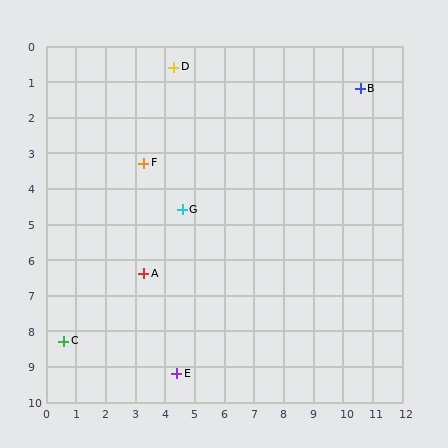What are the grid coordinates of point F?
Point F is at approximately (3.3, 3.3).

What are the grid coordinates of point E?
Point E is at approximately (4.4, 9.2).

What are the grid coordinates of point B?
Point B is at approximately (10.6, 1.2).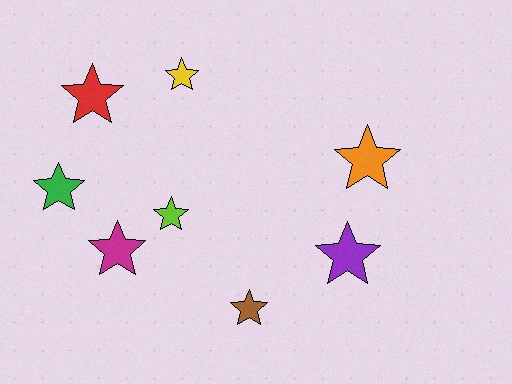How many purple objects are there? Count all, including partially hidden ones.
There is 1 purple object.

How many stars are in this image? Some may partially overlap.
There are 8 stars.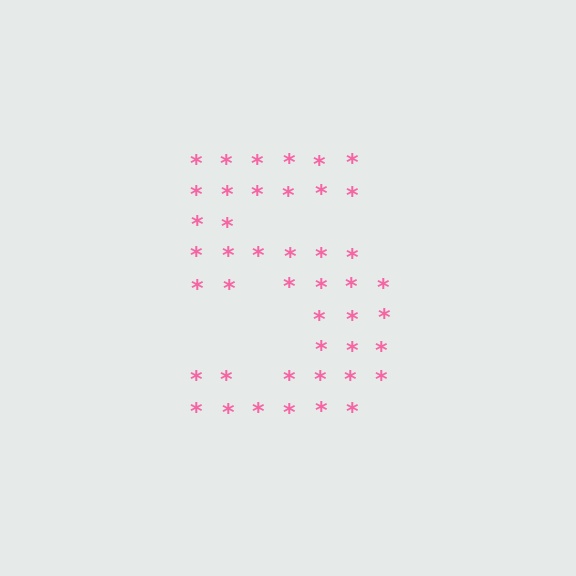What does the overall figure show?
The overall figure shows the digit 5.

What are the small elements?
The small elements are asterisks.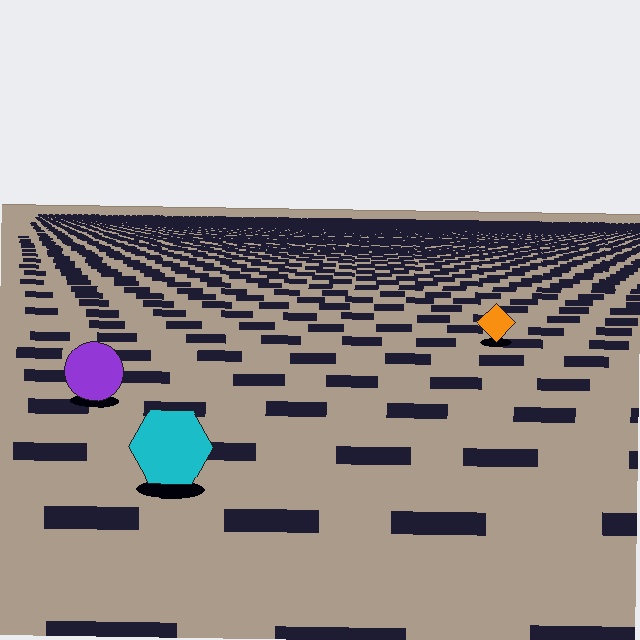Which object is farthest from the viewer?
The orange diamond is farthest from the viewer. It appears smaller and the ground texture around it is denser.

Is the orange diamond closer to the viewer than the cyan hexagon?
No. The cyan hexagon is closer — you can tell from the texture gradient: the ground texture is coarser near it.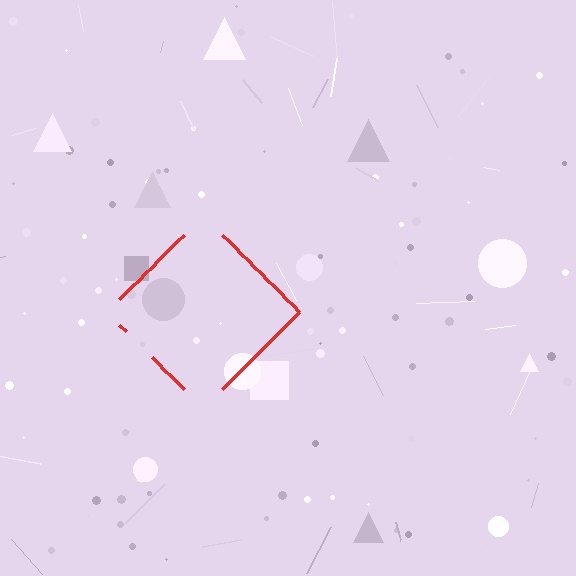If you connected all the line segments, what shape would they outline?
They would outline a diamond.